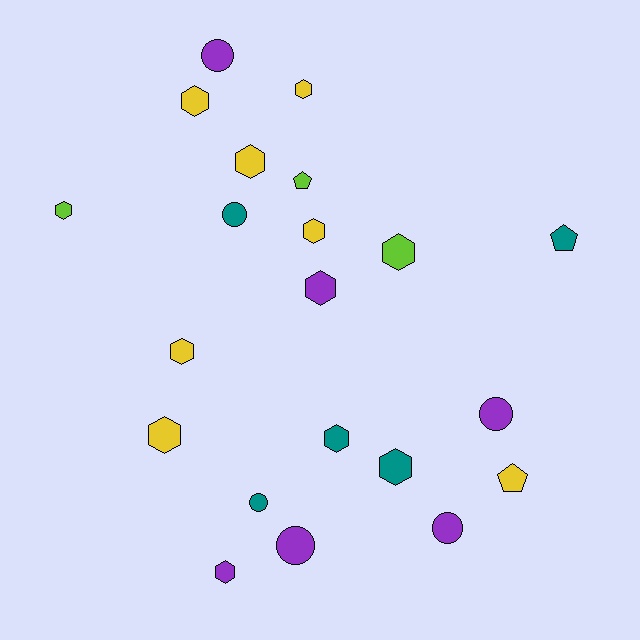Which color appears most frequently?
Yellow, with 7 objects.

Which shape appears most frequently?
Hexagon, with 12 objects.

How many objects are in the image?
There are 21 objects.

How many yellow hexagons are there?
There are 6 yellow hexagons.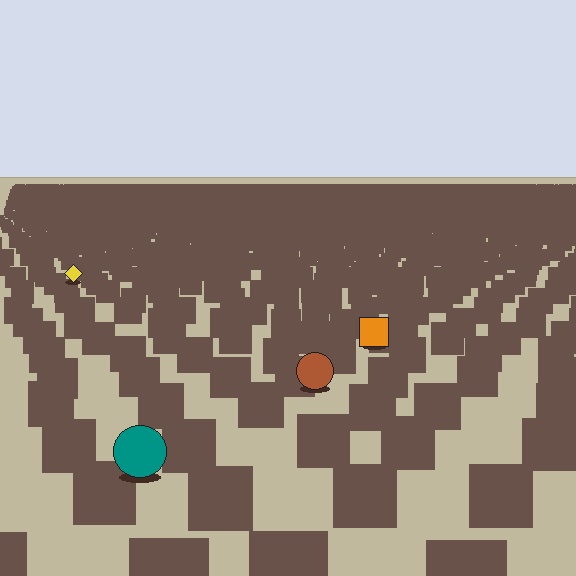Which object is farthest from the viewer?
The yellow diamond is farthest from the viewer. It appears smaller and the ground texture around it is denser.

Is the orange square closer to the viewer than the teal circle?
No. The teal circle is closer — you can tell from the texture gradient: the ground texture is coarser near it.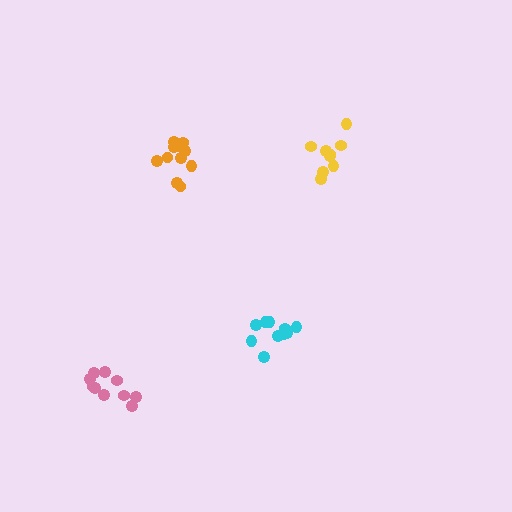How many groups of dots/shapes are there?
There are 4 groups.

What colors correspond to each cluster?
The clusters are colored: yellow, pink, cyan, orange.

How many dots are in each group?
Group 1: 9 dots, Group 2: 10 dots, Group 3: 10 dots, Group 4: 11 dots (40 total).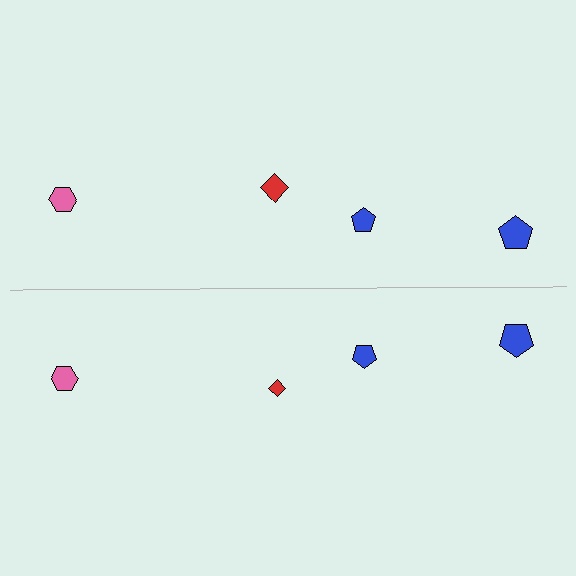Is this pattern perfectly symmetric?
No, the pattern is not perfectly symmetric. The red diamond on the bottom side has a different size than its mirror counterpart.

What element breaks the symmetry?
The red diamond on the bottom side has a different size than its mirror counterpart.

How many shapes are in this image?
There are 8 shapes in this image.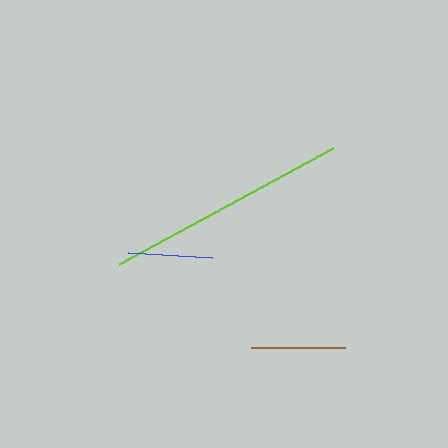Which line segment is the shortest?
The blue line is the shortest at approximately 84 pixels.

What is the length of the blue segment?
The blue segment is approximately 84 pixels long.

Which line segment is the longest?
The lime line is the longest at approximately 244 pixels.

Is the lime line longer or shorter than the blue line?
The lime line is longer than the blue line.